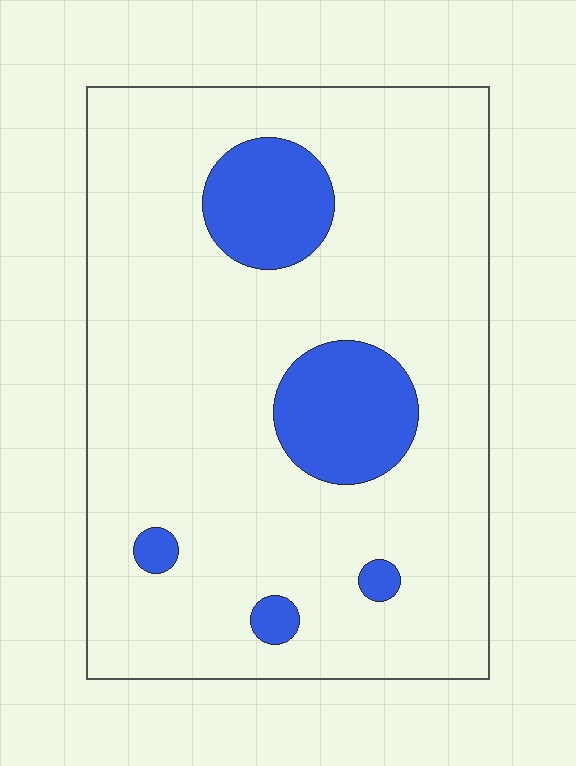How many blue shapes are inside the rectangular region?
5.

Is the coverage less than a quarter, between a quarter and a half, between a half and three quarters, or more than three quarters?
Less than a quarter.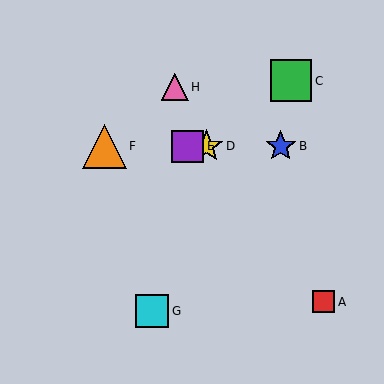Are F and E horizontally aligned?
Yes, both are at y≈146.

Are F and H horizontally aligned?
No, F is at y≈146 and H is at y≈87.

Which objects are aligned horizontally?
Objects B, D, E, F are aligned horizontally.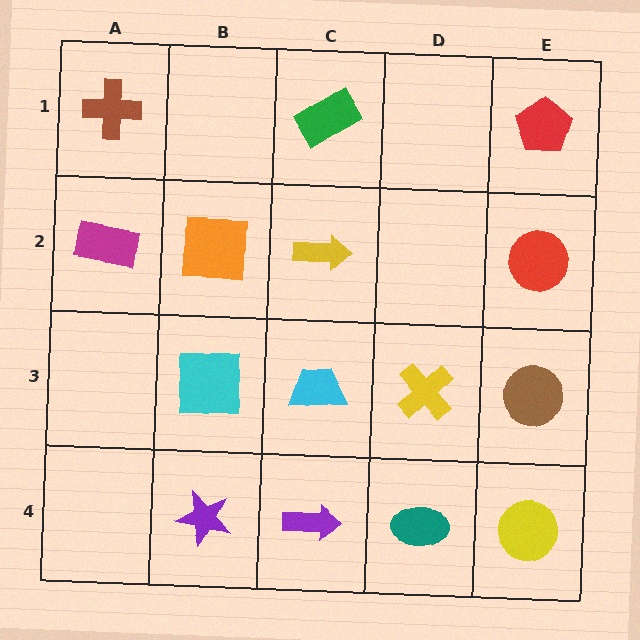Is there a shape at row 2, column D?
No, that cell is empty.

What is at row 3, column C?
A cyan trapezoid.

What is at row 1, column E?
A red pentagon.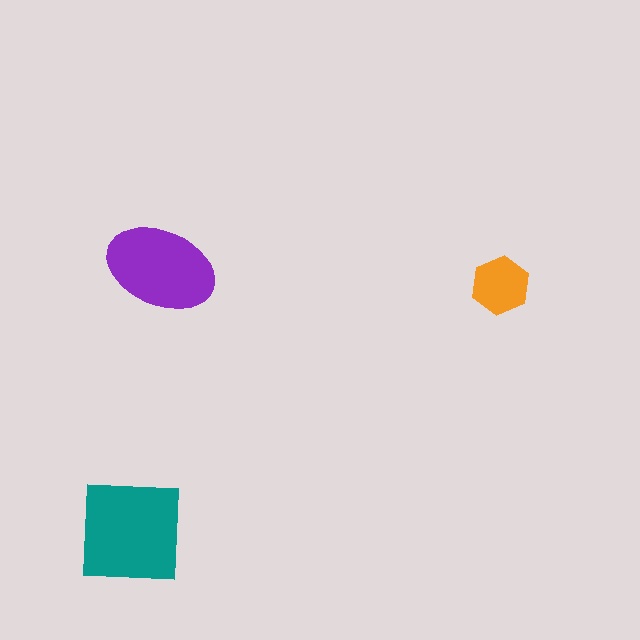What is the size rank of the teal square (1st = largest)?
1st.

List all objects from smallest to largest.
The orange hexagon, the purple ellipse, the teal square.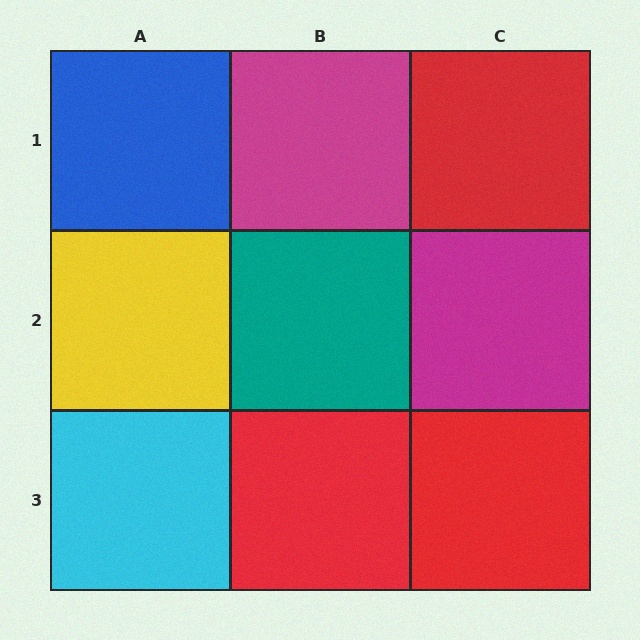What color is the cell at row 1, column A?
Blue.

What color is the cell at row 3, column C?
Red.